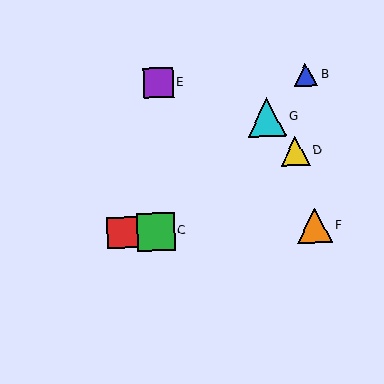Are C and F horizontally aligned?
Yes, both are at y≈232.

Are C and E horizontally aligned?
No, C is at y≈232 and E is at y≈83.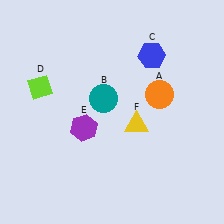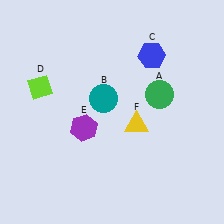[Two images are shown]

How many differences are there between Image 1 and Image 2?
There is 1 difference between the two images.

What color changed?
The circle (A) changed from orange in Image 1 to green in Image 2.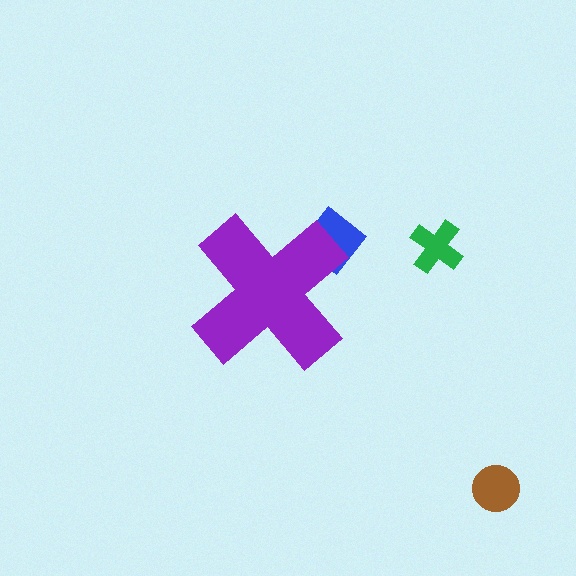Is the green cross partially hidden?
No, the green cross is fully visible.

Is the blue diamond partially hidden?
Yes, the blue diamond is partially hidden behind the purple cross.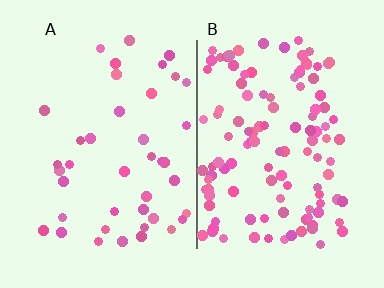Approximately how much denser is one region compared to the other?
Approximately 2.9× — region B over region A.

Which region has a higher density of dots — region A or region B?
B (the right).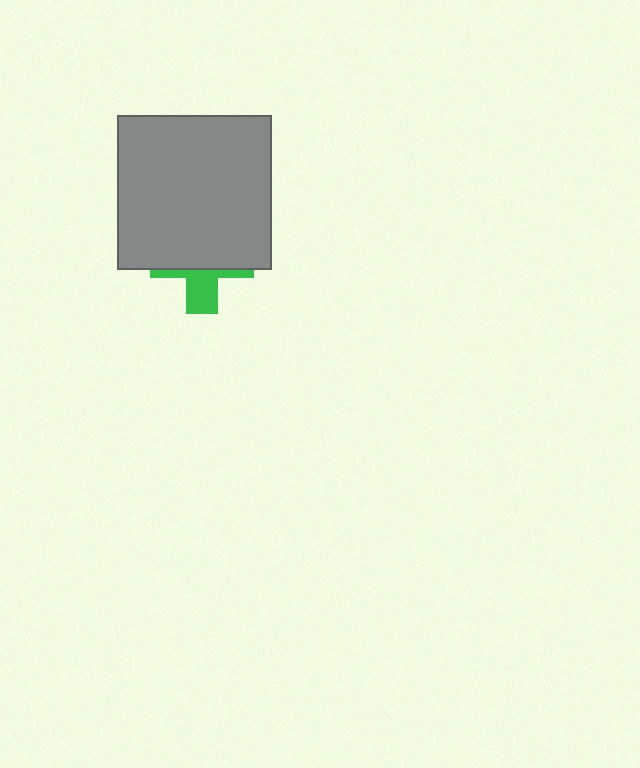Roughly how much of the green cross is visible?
A small part of it is visible (roughly 35%).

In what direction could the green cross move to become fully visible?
The green cross could move down. That would shift it out from behind the gray square entirely.